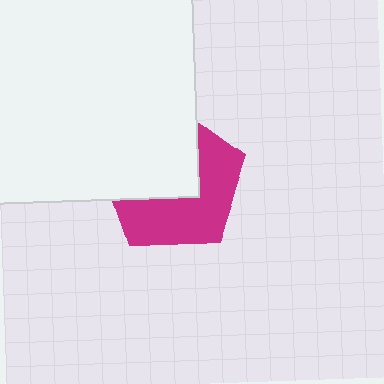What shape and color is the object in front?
The object in front is a white square.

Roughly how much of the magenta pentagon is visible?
About half of it is visible (roughly 51%).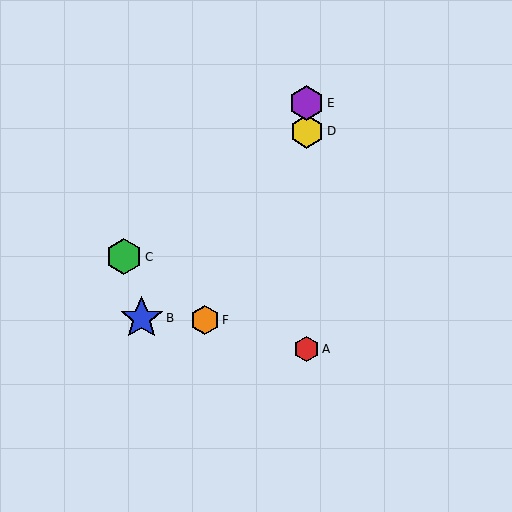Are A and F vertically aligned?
No, A is at x≈307 and F is at x≈205.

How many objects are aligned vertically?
3 objects (A, D, E) are aligned vertically.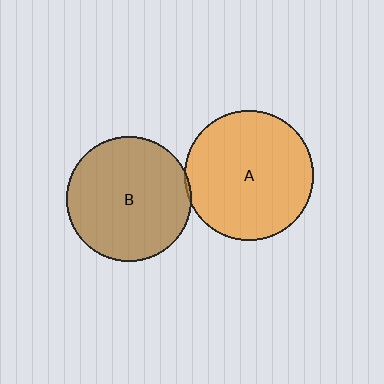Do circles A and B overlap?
Yes.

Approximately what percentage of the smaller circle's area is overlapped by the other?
Approximately 5%.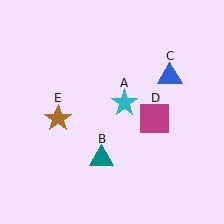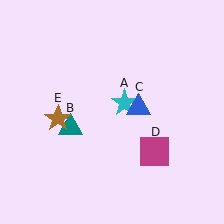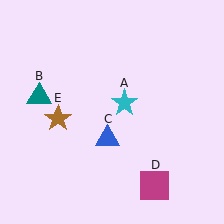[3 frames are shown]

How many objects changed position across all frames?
3 objects changed position: teal triangle (object B), blue triangle (object C), magenta square (object D).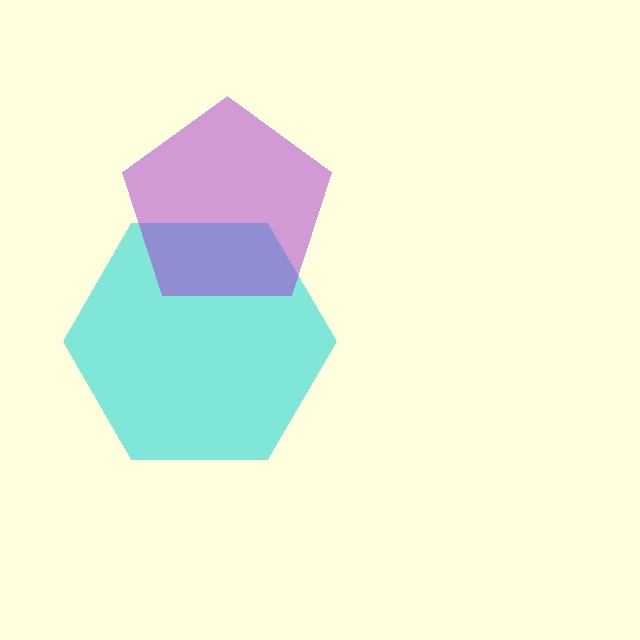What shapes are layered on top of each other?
The layered shapes are: a cyan hexagon, a purple pentagon.